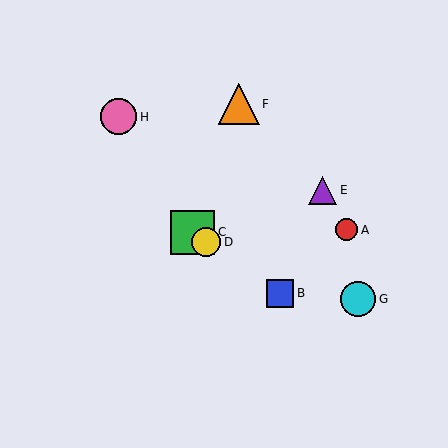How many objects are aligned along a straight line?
3 objects (B, C, D) are aligned along a straight line.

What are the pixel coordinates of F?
Object F is at (239, 104).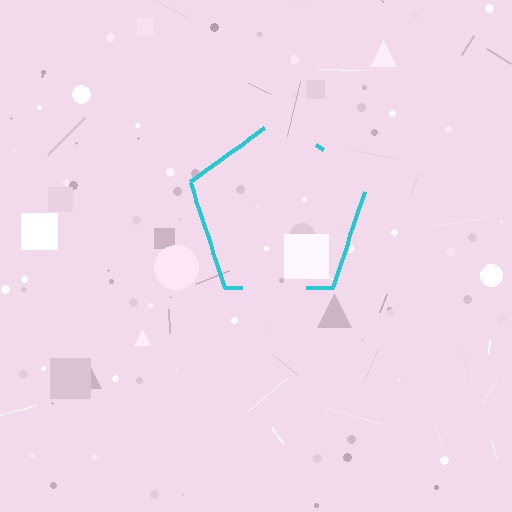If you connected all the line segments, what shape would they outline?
They would outline a pentagon.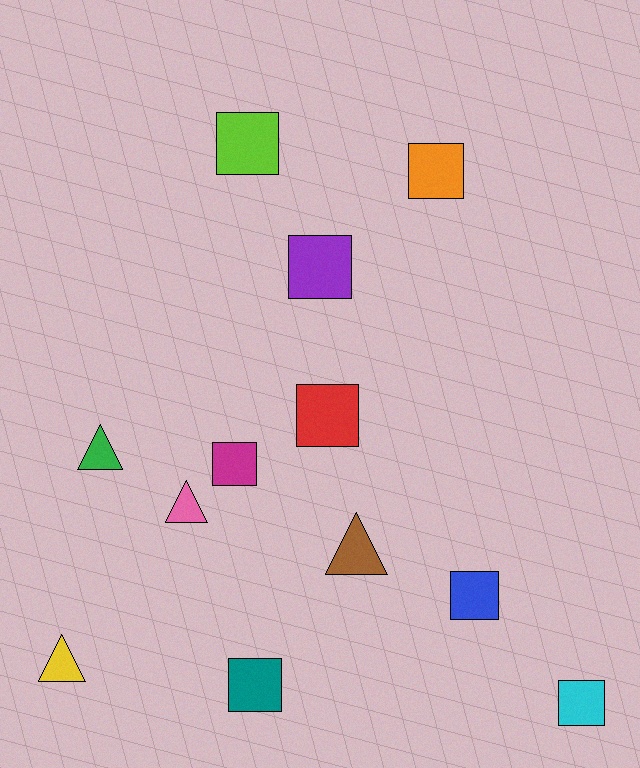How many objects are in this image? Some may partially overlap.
There are 12 objects.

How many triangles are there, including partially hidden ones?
There are 4 triangles.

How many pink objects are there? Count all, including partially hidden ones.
There is 1 pink object.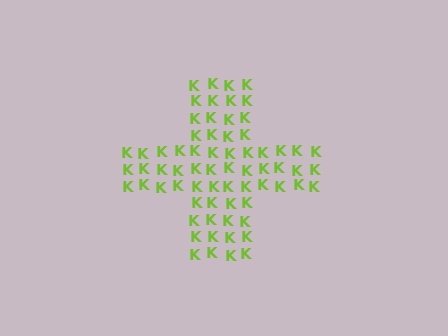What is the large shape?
The large shape is a cross.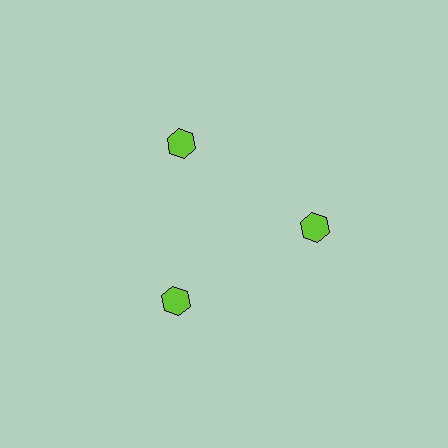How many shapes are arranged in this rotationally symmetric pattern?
There are 3 shapes, arranged in 3 groups of 1.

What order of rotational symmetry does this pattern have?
This pattern has 3-fold rotational symmetry.